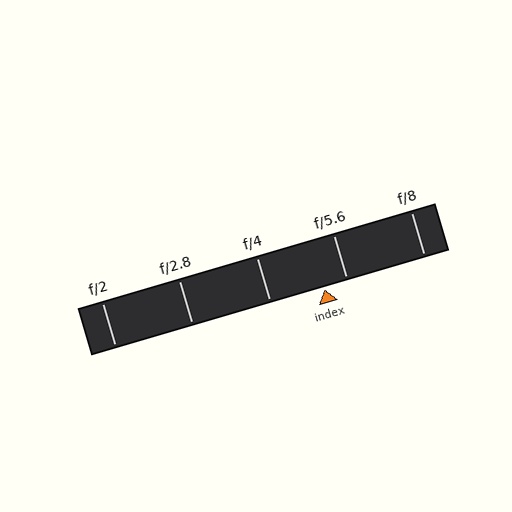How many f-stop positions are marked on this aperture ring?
There are 5 f-stop positions marked.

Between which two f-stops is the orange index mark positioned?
The index mark is between f/4 and f/5.6.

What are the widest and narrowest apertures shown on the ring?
The widest aperture shown is f/2 and the narrowest is f/8.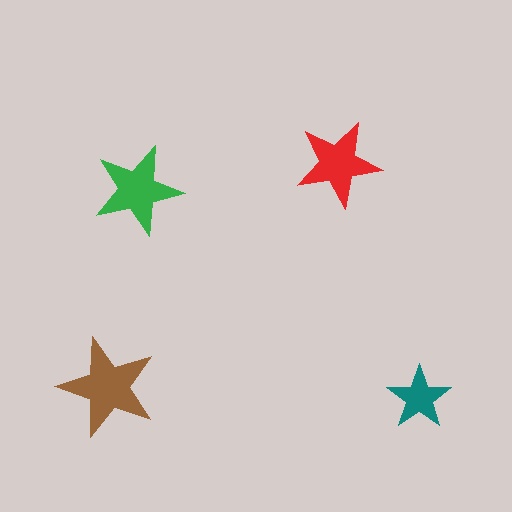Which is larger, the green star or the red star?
The green one.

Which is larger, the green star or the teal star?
The green one.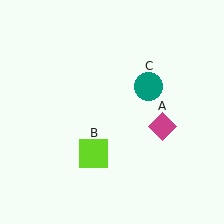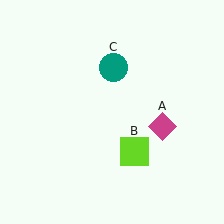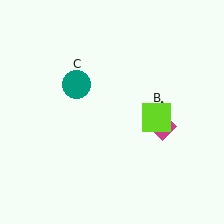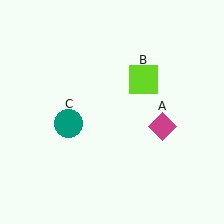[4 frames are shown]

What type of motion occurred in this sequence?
The lime square (object B), teal circle (object C) rotated counterclockwise around the center of the scene.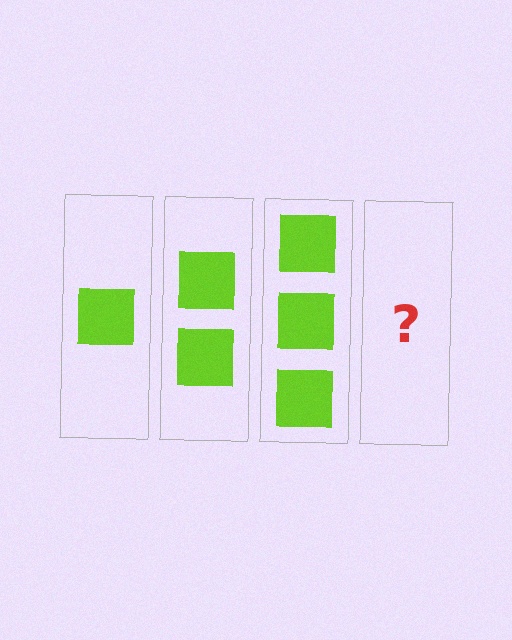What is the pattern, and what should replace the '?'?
The pattern is that each step adds one more square. The '?' should be 4 squares.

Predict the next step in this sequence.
The next step is 4 squares.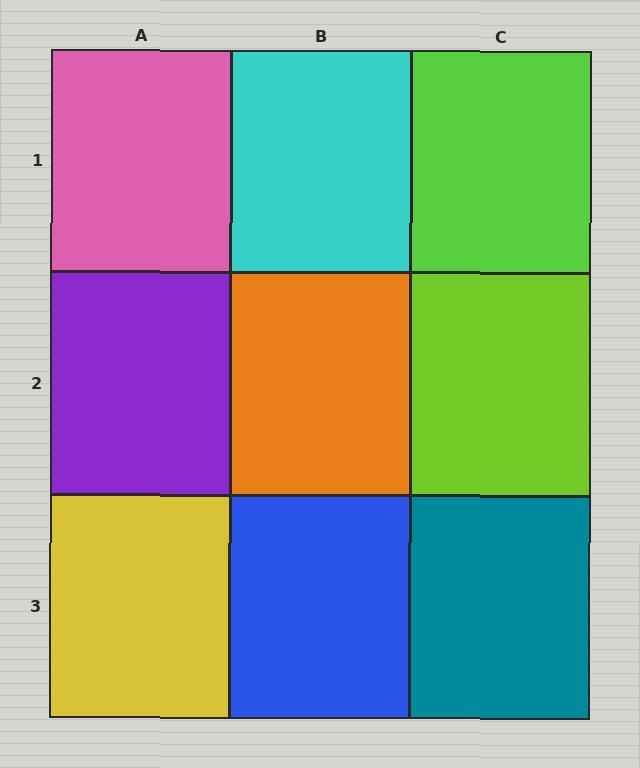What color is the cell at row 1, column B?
Cyan.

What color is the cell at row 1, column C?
Lime.